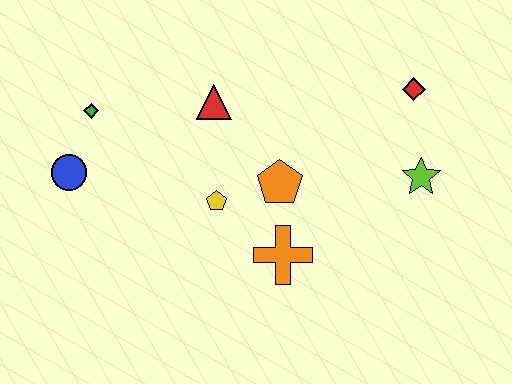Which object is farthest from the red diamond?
The blue circle is farthest from the red diamond.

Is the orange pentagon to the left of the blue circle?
No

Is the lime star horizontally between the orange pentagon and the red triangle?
No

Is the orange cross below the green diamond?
Yes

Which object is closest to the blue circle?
The green diamond is closest to the blue circle.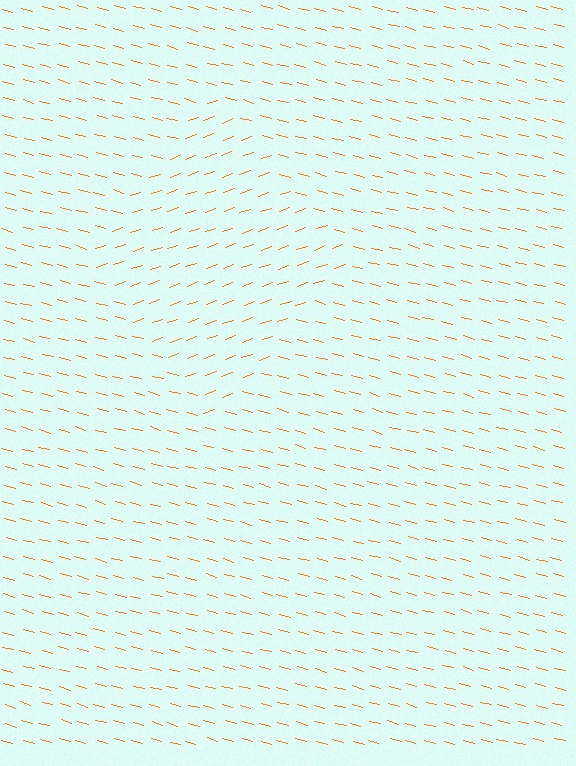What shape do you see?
I see a diamond.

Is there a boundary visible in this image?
Yes, there is a texture boundary formed by a change in line orientation.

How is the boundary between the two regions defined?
The boundary is defined purely by a change in line orientation (approximately 34 degrees difference). All lines are the same color and thickness.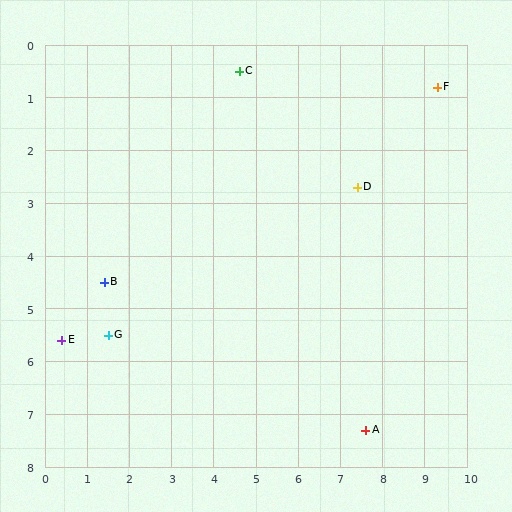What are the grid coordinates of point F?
Point F is at approximately (9.3, 0.8).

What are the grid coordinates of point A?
Point A is at approximately (7.6, 7.3).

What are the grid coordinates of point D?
Point D is at approximately (7.4, 2.7).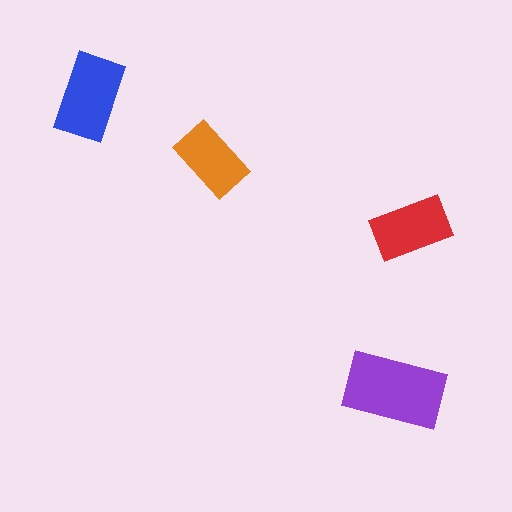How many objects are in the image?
There are 4 objects in the image.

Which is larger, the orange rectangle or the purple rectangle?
The purple one.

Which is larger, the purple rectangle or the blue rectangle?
The purple one.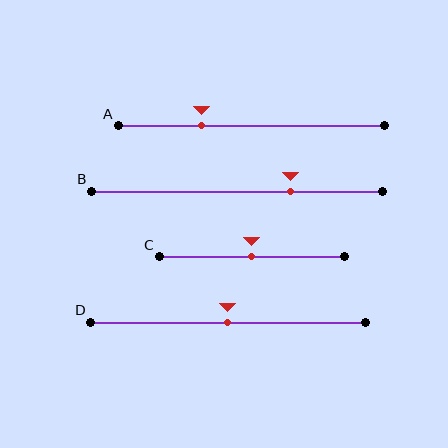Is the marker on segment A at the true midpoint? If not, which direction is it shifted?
No, the marker on segment A is shifted to the left by about 19% of the segment length.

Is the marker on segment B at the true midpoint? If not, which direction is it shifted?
No, the marker on segment B is shifted to the right by about 18% of the segment length.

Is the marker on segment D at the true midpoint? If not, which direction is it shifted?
Yes, the marker on segment D is at the true midpoint.